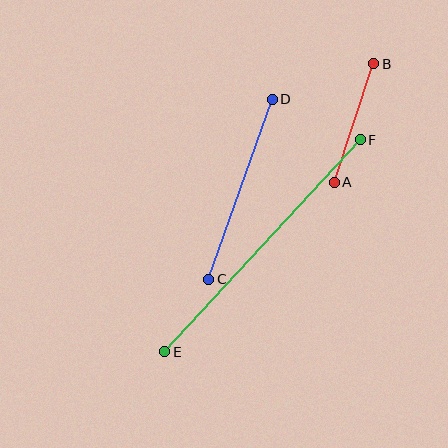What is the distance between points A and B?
The distance is approximately 125 pixels.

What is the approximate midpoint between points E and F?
The midpoint is at approximately (262, 246) pixels.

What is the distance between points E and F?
The distance is approximately 289 pixels.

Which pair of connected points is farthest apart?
Points E and F are farthest apart.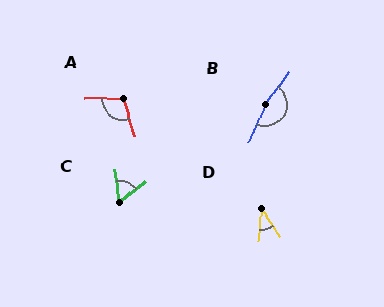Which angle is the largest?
B, at approximately 167 degrees.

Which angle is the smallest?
D, at approximately 38 degrees.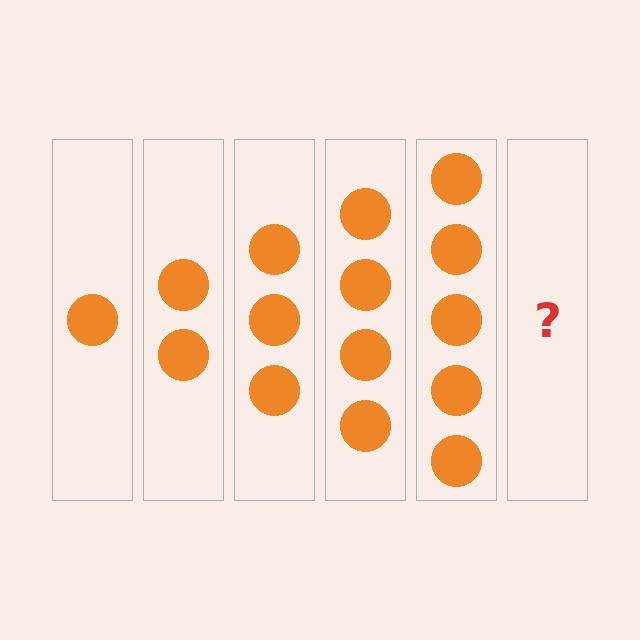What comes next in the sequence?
The next element should be 6 circles.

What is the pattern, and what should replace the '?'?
The pattern is that each step adds one more circle. The '?' should be 6 circles.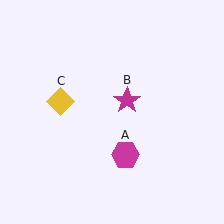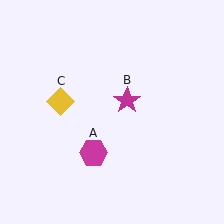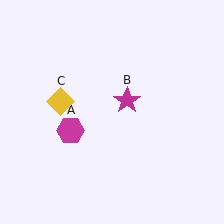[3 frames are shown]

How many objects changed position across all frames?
1 object changed position: magenta hexagon (object A).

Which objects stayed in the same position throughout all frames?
Magenta star (object B) and yellow diamond (object C) remained stationary.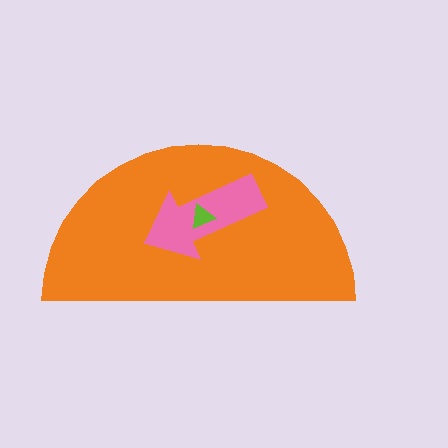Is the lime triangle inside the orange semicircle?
Yes.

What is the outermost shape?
The orange semicircle.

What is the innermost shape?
The lime triangle.